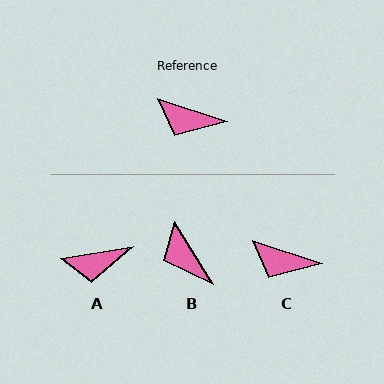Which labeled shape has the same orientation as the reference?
C.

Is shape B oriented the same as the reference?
No, it is off by about 40 degrees.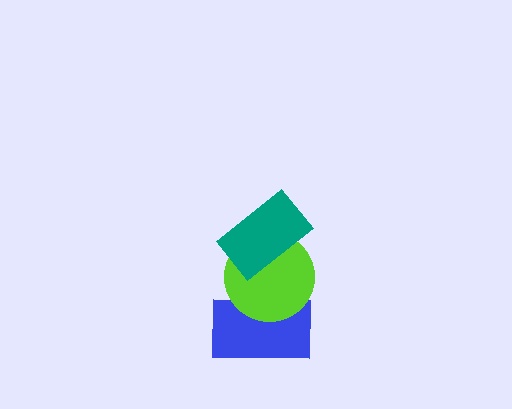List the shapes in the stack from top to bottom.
From top to bottom: the teal rectangle, the lime circle, the blue rectangle.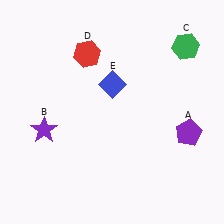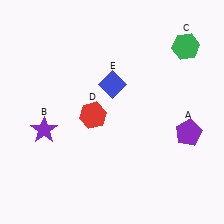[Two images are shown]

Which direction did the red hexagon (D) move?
The red hexagon (D) moved down.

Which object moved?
The red hexagon (D) moved down.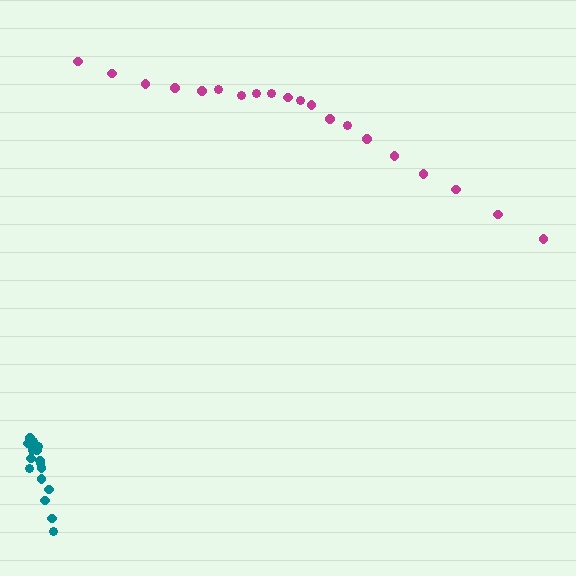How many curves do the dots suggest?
There are 2 distinct paths.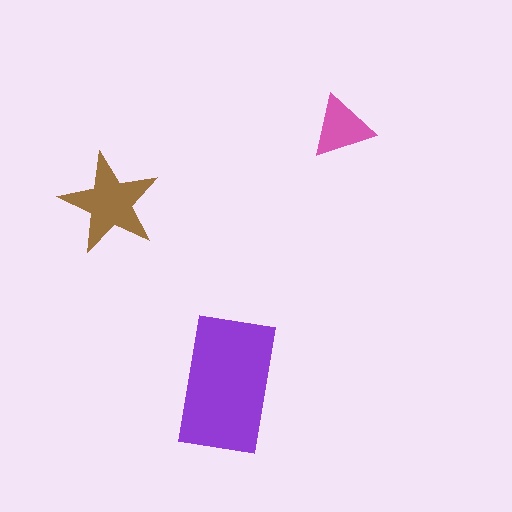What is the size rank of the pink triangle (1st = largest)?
3rd.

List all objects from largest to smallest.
The purple rectangle, the brown star, the pink triangle.